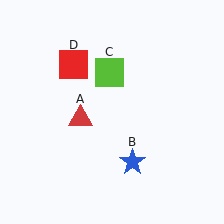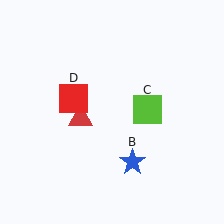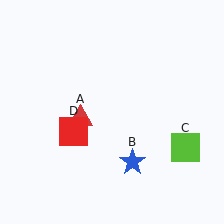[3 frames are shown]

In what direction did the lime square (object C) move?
The lime square (object C) moved down and to the right.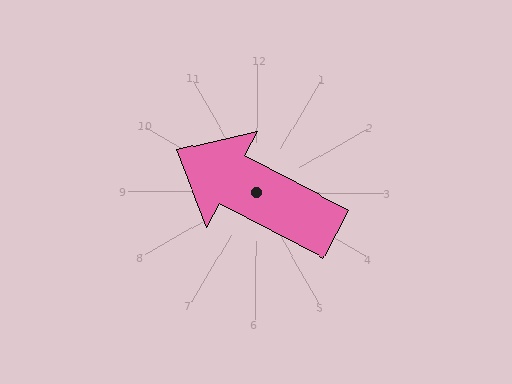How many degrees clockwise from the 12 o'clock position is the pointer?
Approximately 298 degrees.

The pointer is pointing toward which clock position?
Roughly 10 o'clock.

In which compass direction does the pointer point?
Northwest.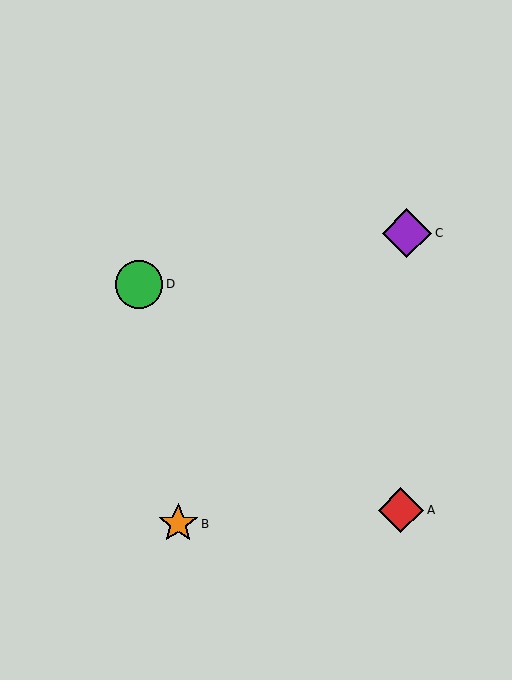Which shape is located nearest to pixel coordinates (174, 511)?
The orange star (labeled B) at (178, 524) is nearest to that location.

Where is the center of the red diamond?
The center of the red diamond is at (401, 510).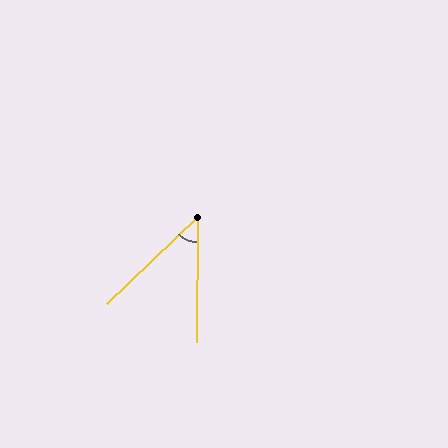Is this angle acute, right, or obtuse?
It is acute.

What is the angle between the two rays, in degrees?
Approximately 46 degrees.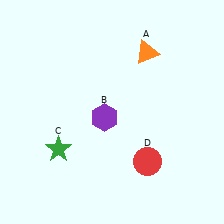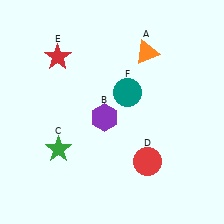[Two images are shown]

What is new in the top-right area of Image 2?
A teal circle (F) was added in the top-right area of Image 2.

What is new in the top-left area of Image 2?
A red star (E) was added in the top-left area of Image 2.